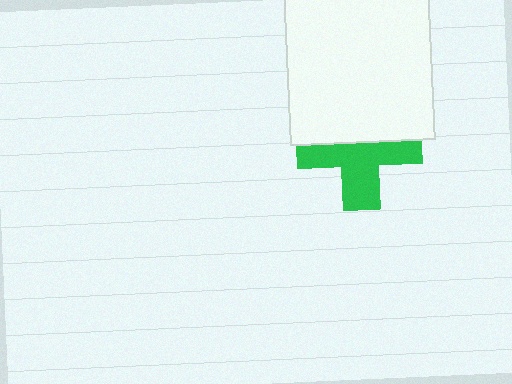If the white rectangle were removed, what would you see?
You would see the complete green cross.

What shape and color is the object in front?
The object in front is a white rectangle.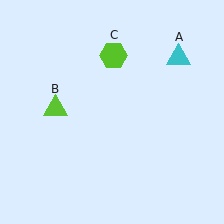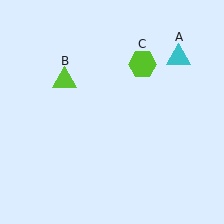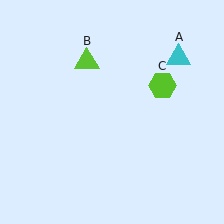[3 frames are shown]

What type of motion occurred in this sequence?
The lime triangle (object B), lime hexagon (object C) rotated clockwise around the center of the scene.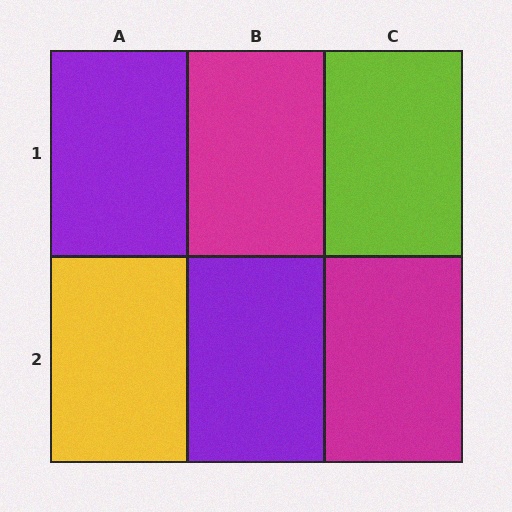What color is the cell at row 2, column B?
Purple.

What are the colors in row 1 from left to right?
Purple, magenta, lime.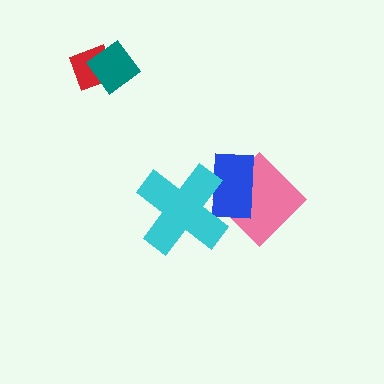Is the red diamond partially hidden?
Yes, it is partially covered by another shape.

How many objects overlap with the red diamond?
1 object overlaps with the red diamond.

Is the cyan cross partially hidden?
No, no other shape covers it.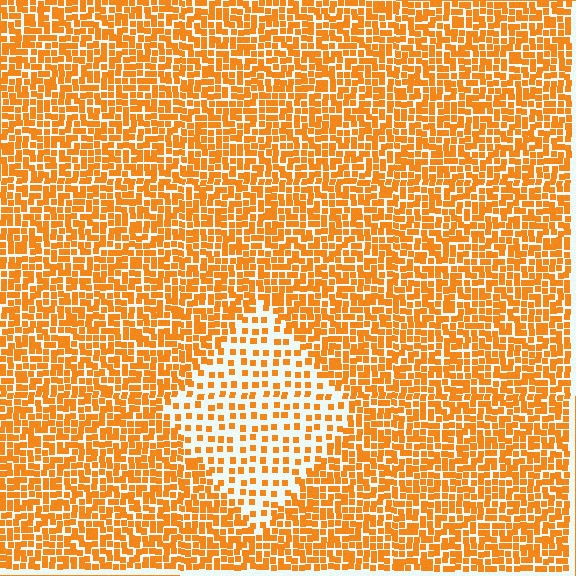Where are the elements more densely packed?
The elements are more densely packed outside the diamond boundary.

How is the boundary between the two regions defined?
The boundary is defined by a change in element density (approximately 2.3x ratio). All elements are the same color, size, and shape.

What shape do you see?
I see a diamond.